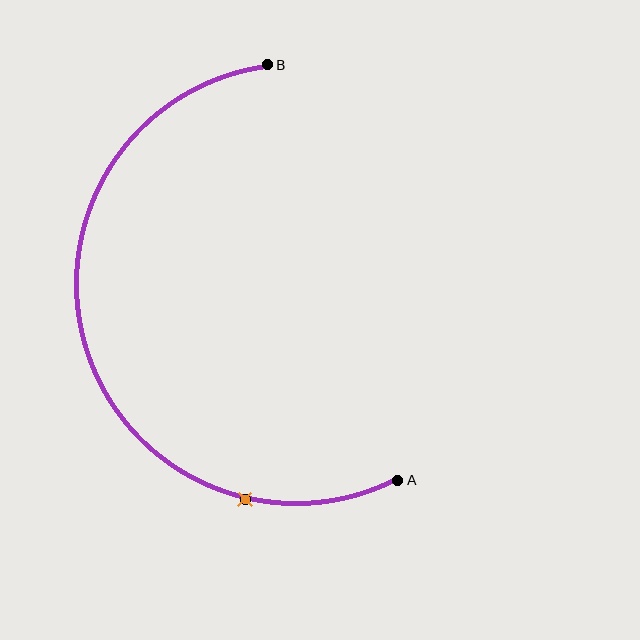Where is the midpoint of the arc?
The arc midpoint is the point on the curve farthest from the straight line joining A and B. It sits to the left of that line.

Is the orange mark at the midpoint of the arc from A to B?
No. The orange mark lies on the arc but is closer to endpoint A. The arc midpoint would be at the point on the curve equidistant along the arc from both A and B.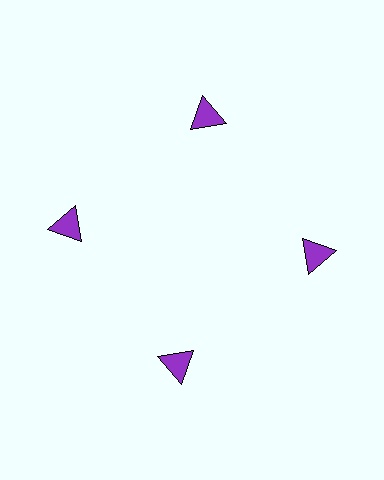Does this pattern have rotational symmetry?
Yes, this pattern has 4-fold rotational symmetry. It looks the same after rotating 90 degrees around the center.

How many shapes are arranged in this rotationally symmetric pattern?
There are 4 shapes, arranged in 4 groups of 1.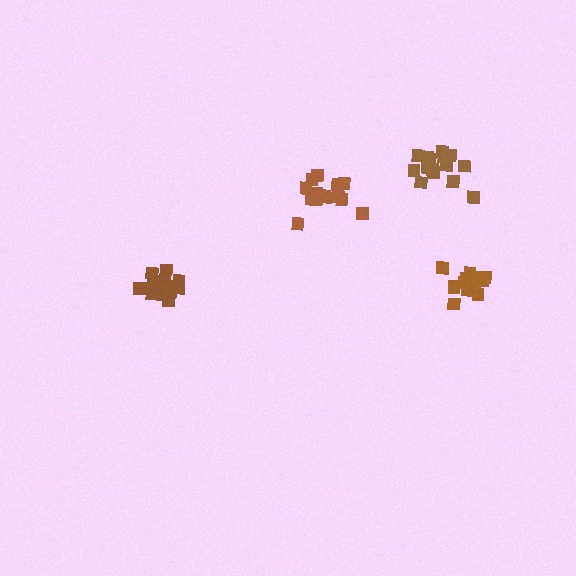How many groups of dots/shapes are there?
There are 4 groups.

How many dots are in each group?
Group 1: 15 dots, Group 2: 15 dots, Group 3: 16 dots, Group 4: 16 dots (62 total).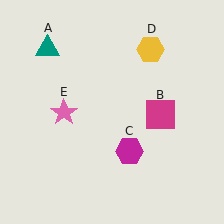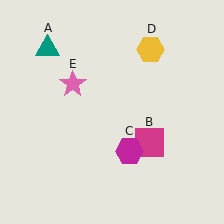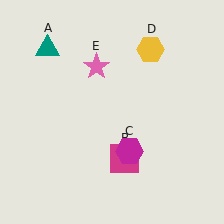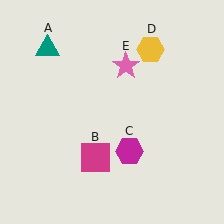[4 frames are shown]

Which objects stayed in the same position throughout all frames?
Teal triangle (object A) and magenta hexagon (object C) and yellow hexagon (object D) remained stationary.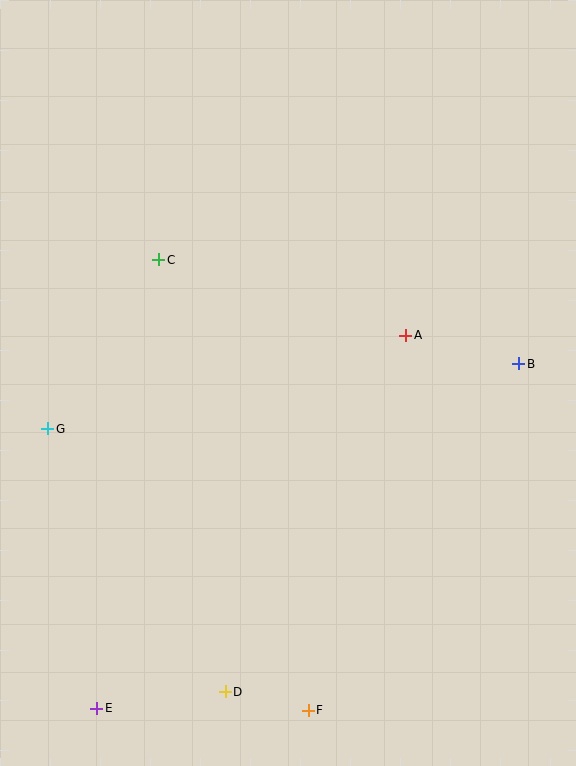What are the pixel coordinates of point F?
Point F is at (308, 710).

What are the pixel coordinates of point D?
Point D is at (225, 692).